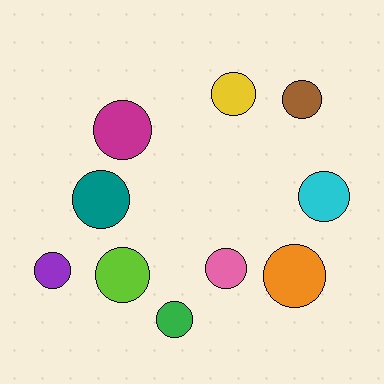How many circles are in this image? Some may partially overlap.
There are 10 circles.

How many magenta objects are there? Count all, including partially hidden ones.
There is 1 magenta object.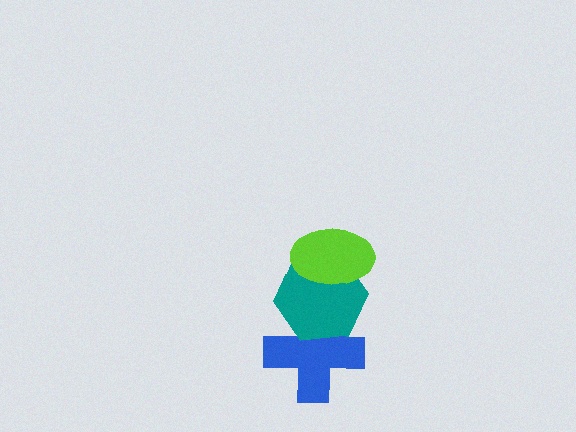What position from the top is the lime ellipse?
The lime ellipse is 1st from the top.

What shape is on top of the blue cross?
The teal hexagon is on top of the blue cross.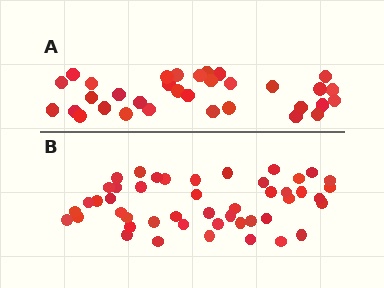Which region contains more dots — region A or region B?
Region B (the bottom region) has more dots.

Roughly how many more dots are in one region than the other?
Region B has approximately 15 more dots than region A.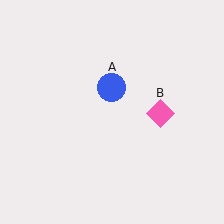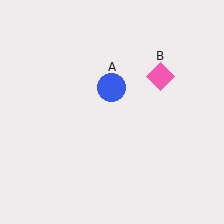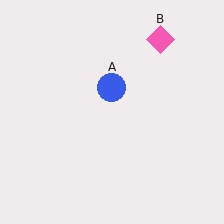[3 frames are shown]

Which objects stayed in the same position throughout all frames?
Blue circle (object A) remained stationary.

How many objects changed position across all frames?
1 object changed position: pink diamond (object B).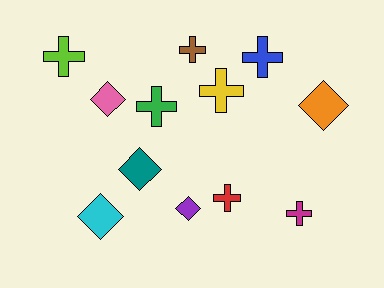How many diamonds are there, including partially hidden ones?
There are 5 diamonds.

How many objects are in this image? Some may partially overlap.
There are 12 objects.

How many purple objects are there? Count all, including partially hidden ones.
There is 1 purple object.